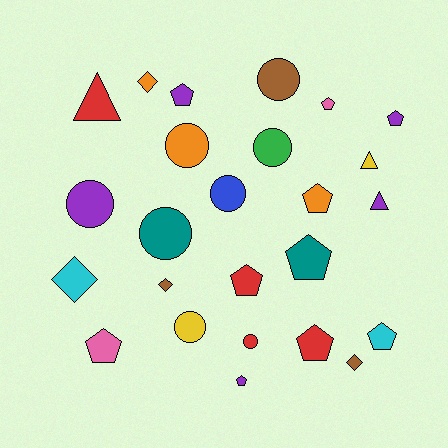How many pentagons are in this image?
There are 10 pentagons.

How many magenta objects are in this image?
There are no magenta objects.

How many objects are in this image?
There are 25 objects.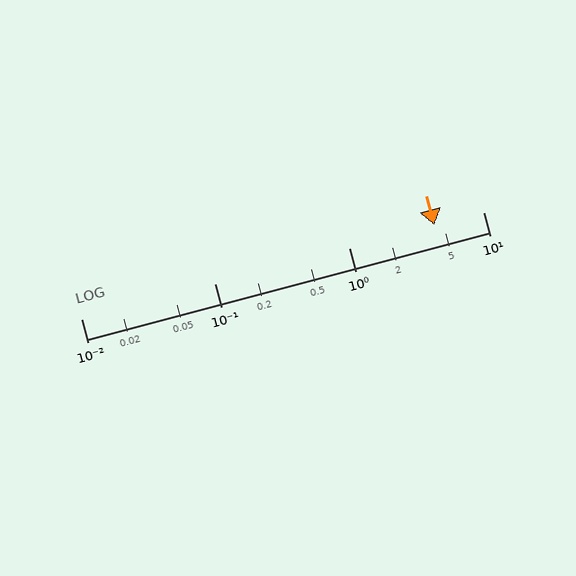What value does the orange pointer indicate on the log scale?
The pointer indicates approximately 4.3.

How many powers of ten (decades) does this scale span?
The scale spans 3 decades, from 0.01 to 10.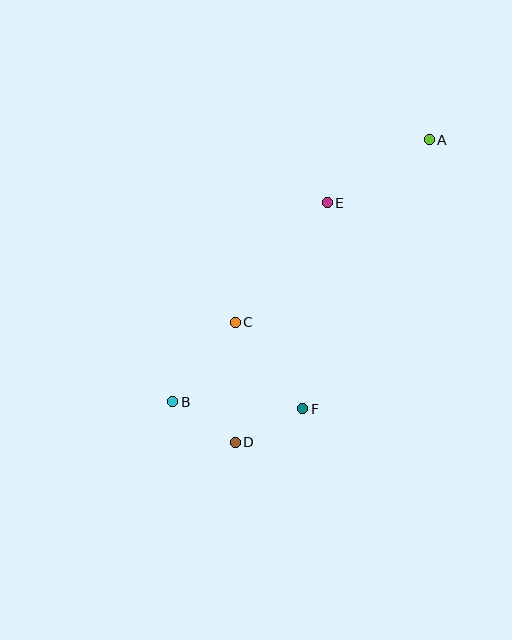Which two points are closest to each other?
Points B and D are closest to each other.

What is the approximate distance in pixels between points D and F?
The distance between D and F is approximately 75 pixels.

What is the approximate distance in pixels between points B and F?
The distance between B and F is approximately 130 pixels.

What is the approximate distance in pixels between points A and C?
The distance between A and C is approximately 266 pixels.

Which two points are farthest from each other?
Points A and B are farthest from each other.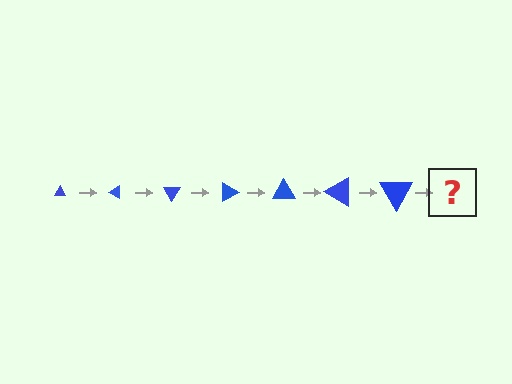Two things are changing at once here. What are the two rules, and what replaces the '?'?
The two rules are that the triangle grows larger each step and it rotates 30 degrees each step. The '?' should be a triangle, larger than the previous one and rotated 210 degrees from the start.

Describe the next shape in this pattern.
It should be a triangle, larger than the previous one and rotated 210 degrees from the start.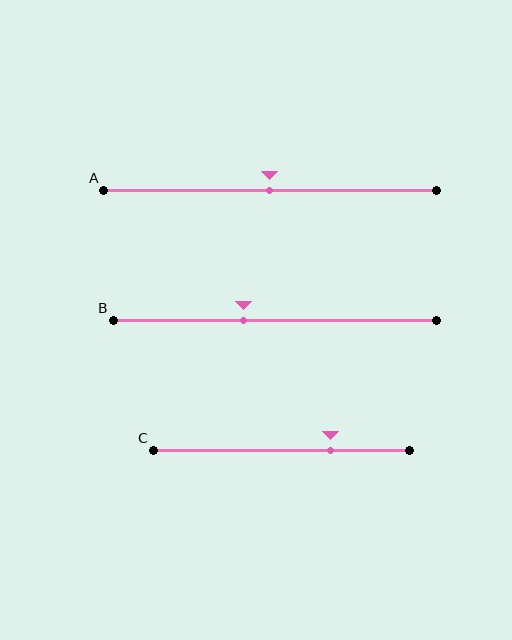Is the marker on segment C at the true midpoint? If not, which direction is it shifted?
No, the marker on segment C is shifted to the right by about 19% of the segment length.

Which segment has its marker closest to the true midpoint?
Segment A has its marker closest to the true midpoint.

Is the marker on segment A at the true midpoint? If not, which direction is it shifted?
Yes, the marker on segment A is at the true midpoint.